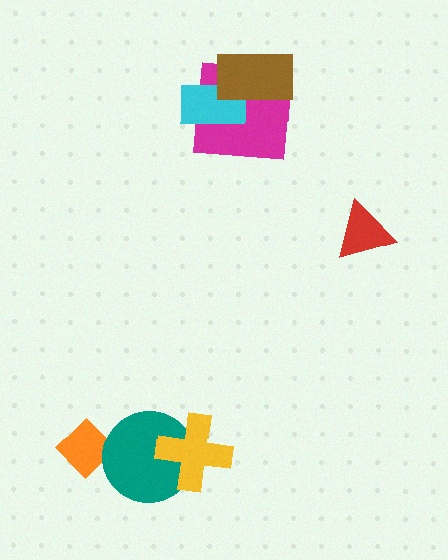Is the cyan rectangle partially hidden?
Yes, it is partially covered by another shape.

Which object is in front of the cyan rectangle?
The brown rectangle is in front of the cyan rectangle.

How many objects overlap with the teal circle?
2 objects overlap with the teal circle.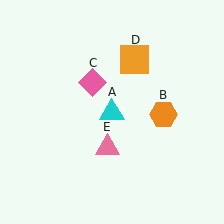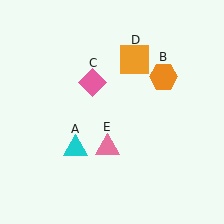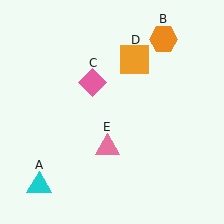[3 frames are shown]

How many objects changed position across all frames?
2 objects changed position: cyan triangle (object A), orange hexagon (object B).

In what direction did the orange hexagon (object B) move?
The orange hexagon (object B) moved up.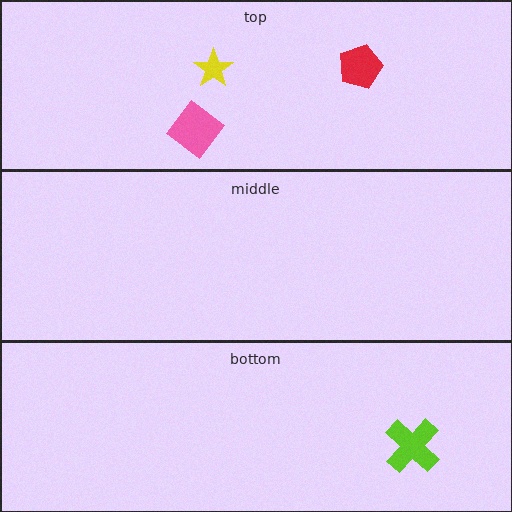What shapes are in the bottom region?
The lime cross.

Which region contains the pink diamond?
The top region.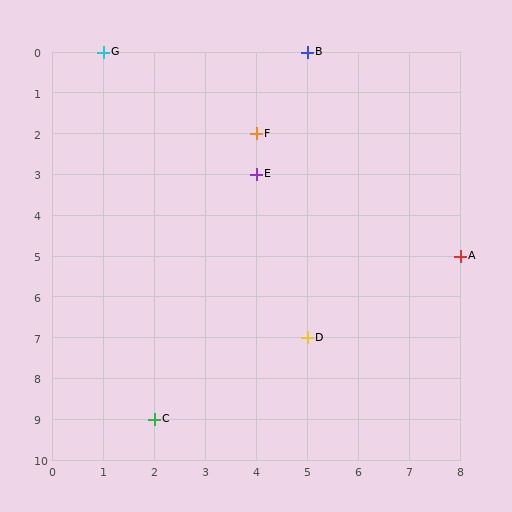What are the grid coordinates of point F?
Point F is at grid coordinates (4, 2).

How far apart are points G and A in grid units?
Points G and A are 7 columns and 5 rows apart (about 8.6 grid units diagonally).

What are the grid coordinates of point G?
Point G is at grid coordinates (1, 0).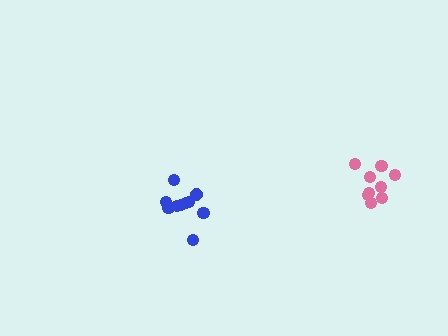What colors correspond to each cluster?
The clusters are colored: pink, blue.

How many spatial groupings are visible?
There are 2 spatial groupings.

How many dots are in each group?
Group 1: 9 dots, Group 2: 10 dots (19 total).